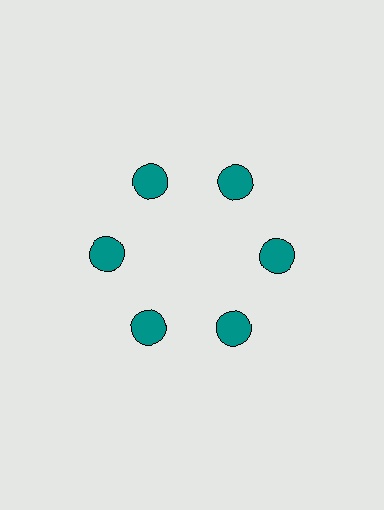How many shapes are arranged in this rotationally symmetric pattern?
There are 6 shapes, arranged in 6 groups of 1.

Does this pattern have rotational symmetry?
Yes, this pattern has 6-fold rotational symmetry. It looks the same after rotating 60 degrees around the center.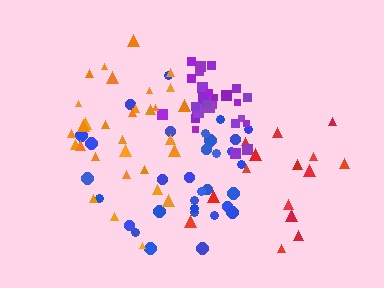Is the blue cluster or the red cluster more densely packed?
Blue.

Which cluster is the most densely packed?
Purple.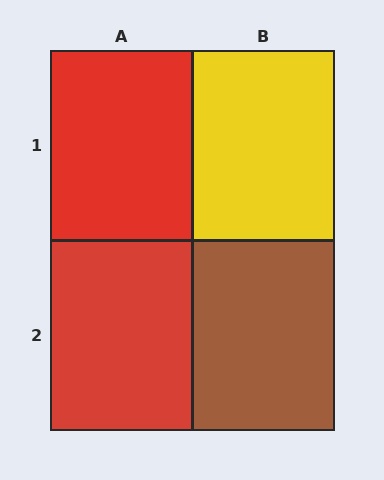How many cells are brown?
1 cell is brown.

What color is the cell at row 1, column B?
Yellow.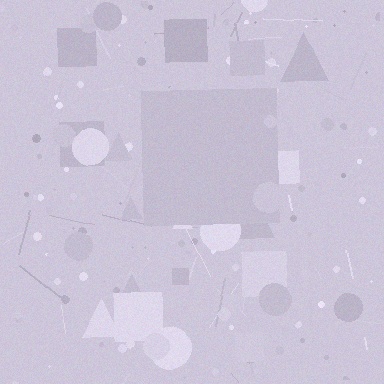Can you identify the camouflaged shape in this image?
The camouflaged shape is a square.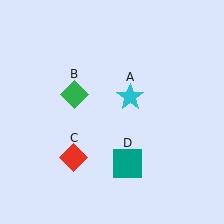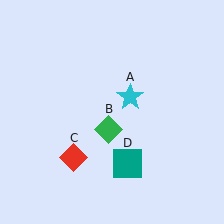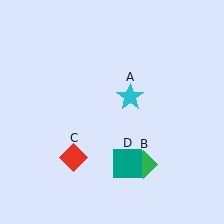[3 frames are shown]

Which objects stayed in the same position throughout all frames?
Cyan star (object A) and red diamond (object C) and teal square (object D) remained stationary.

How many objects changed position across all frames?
1 object changed position: green diamond (object B).